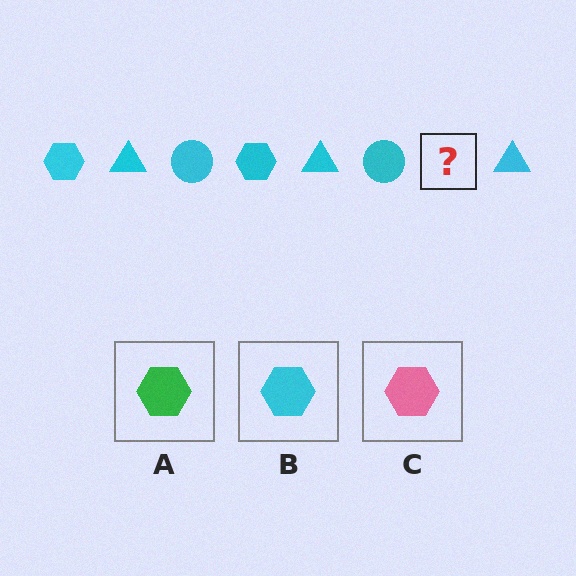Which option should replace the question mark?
Option B.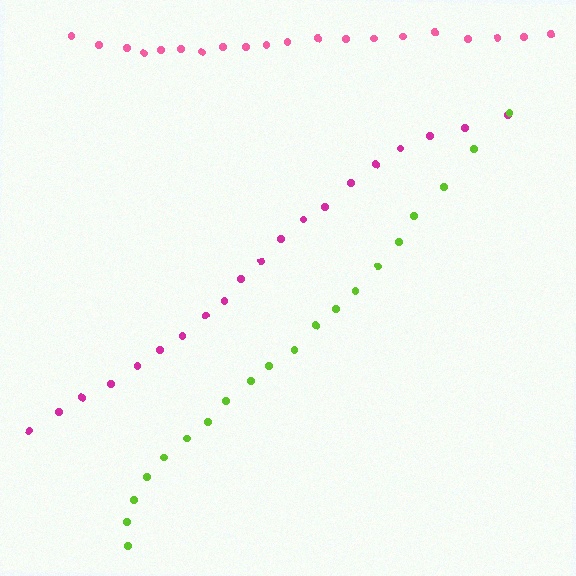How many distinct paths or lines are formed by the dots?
There are 3 distinct paths.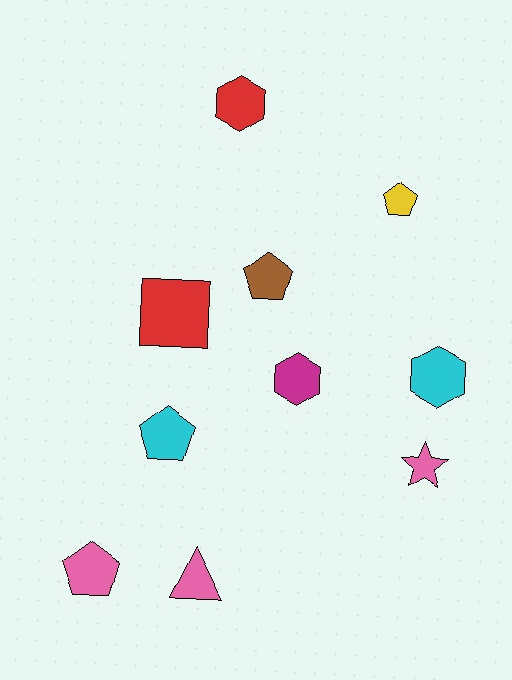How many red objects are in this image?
There are 2 red objects.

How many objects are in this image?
There are 10 objects.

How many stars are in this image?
There is 1 star.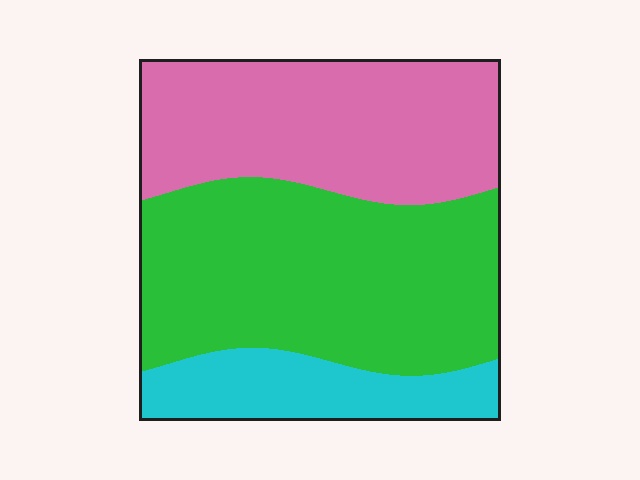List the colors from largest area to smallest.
From largest to smallest: green, pink, cyan.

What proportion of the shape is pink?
Pink covers around 35% of the shape.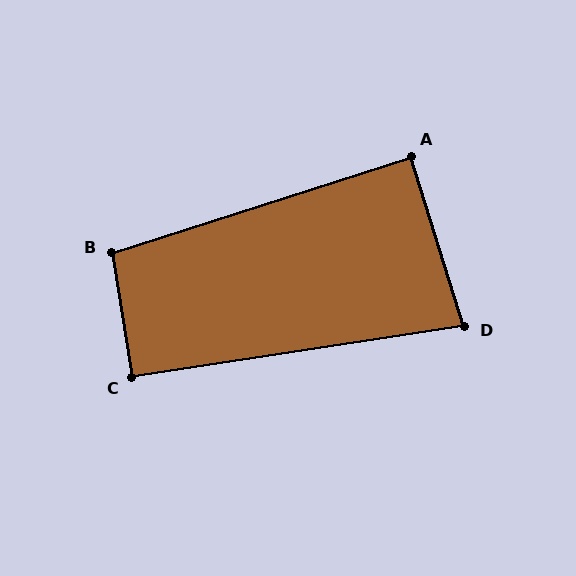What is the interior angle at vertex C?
Approximately 91 degrees (approximately right).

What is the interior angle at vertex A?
Approximately 89 degrees (approximately right).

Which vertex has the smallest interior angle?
D, at approximately 81 degrees.